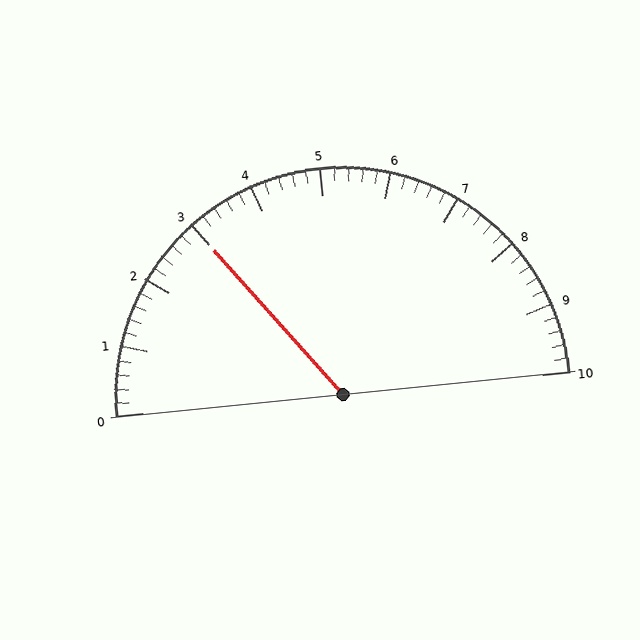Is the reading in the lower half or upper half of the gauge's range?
The reading is in the lower half of the range (0 to 10).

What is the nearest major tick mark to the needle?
The nearest major tick mark is 3.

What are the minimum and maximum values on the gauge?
The gauge ranges from 0 to 10.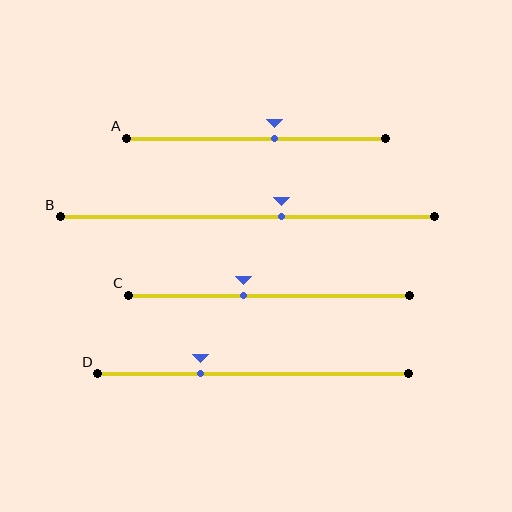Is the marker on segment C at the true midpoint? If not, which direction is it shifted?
No, the marker on segment C is shifted to the left by about 9% of the segment length.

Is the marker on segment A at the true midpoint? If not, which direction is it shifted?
No, the marker on segment A is shifted to the right by about 7% of the segment length.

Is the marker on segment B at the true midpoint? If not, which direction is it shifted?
No, the marker on segment B is shifted to the right by about 9% of the segment length.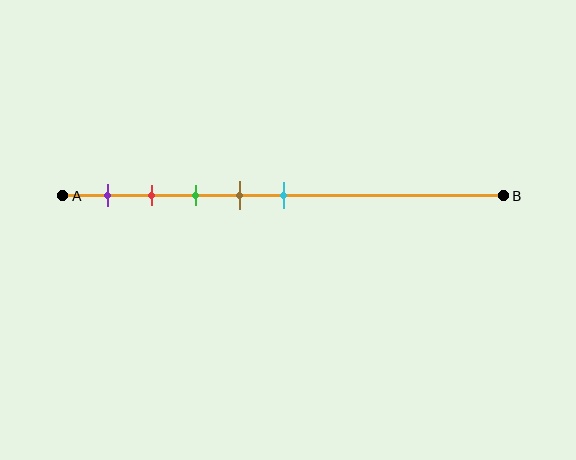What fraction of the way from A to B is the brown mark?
The brown mark is approximately 40% (0.4) of the way from A to B.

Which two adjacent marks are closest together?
The red and green marks are the closest adjacent pair.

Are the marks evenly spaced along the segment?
Yes, the marks are approximately evenly spaced.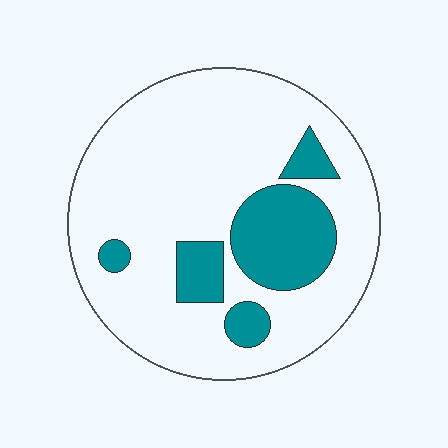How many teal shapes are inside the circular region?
5.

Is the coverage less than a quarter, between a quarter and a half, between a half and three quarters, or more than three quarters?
Less than a quarter.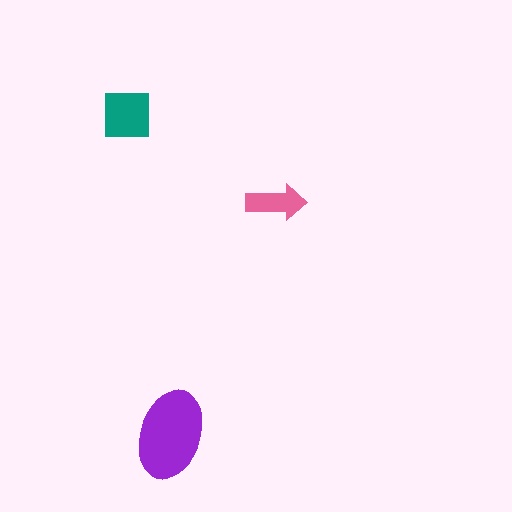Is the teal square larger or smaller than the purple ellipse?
Smaller.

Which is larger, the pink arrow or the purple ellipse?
The purple ellipse.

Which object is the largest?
The purple ellipse.